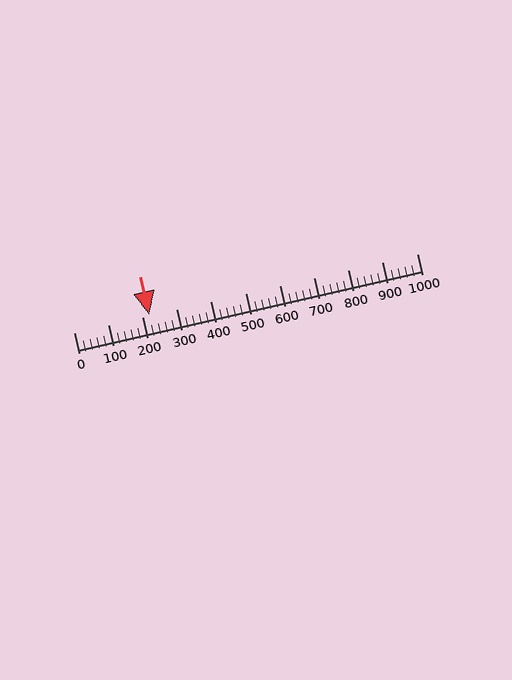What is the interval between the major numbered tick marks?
The major tick marks are spaced 100 units apart.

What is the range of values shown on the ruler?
The ruler shows values from 0 to 1000.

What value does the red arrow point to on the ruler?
The red arrow points to approximately 220.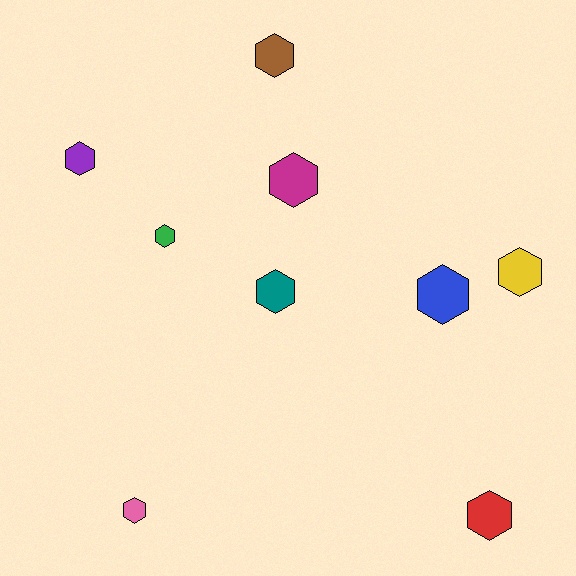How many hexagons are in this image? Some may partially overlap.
There are 9 hexagons.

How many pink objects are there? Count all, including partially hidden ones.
There is 1 pink object.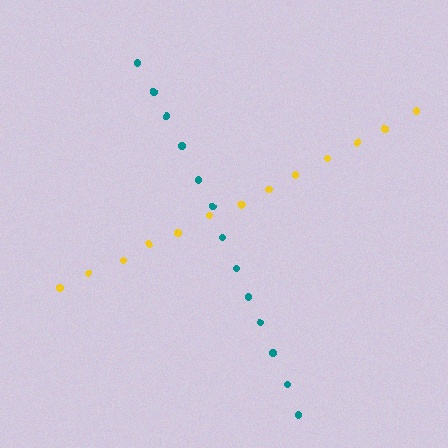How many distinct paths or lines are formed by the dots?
There are 2 distinct paths.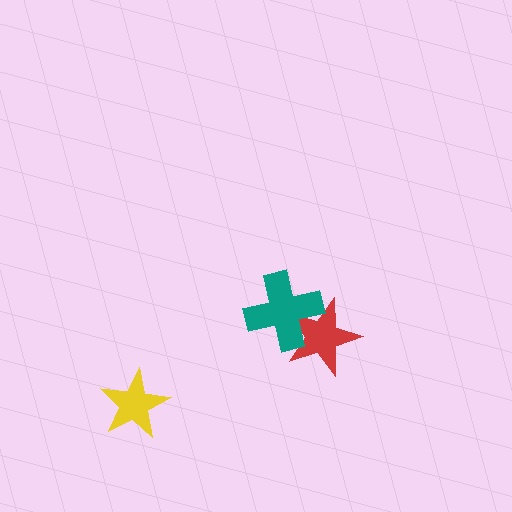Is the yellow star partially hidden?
No, no other shape covers it.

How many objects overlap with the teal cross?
1 object overlaps with the teal cross.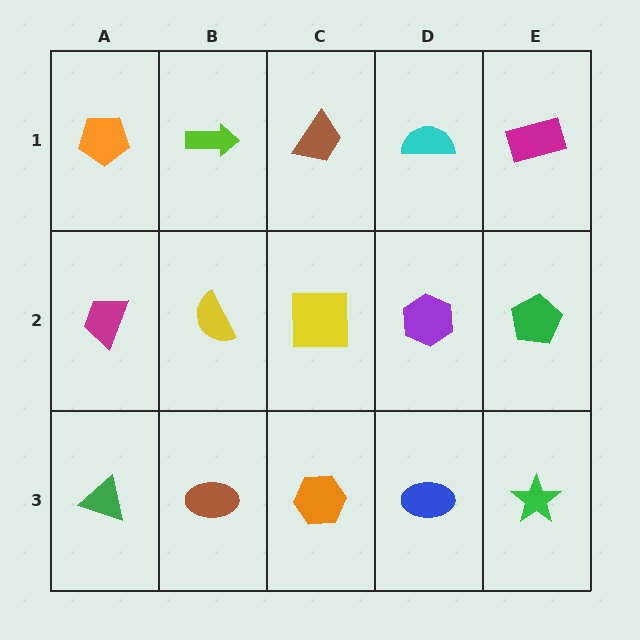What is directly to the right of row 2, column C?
A purple hexagon.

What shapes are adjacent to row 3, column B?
A yellow semicircle (row 2, column B), a green triangle (row 3, column A), an orange hexagon (row 3, column C).